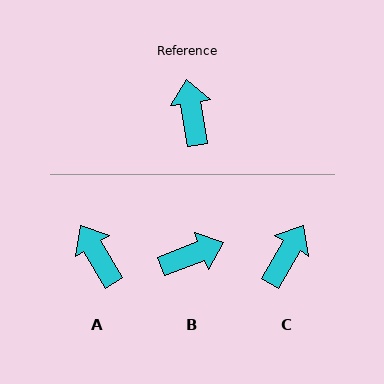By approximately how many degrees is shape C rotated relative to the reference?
Approximately 40 degrees clockwise.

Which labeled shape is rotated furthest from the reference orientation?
B, about 78 degrees away.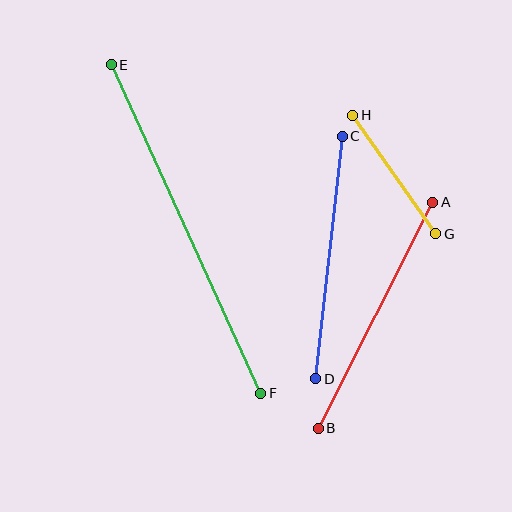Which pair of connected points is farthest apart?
Points E and F are farthest apart.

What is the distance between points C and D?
The distance is approximately 244 pixels.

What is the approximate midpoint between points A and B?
The midpoint is at approximately (376, 315) pixels.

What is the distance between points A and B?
The distance is approximately 253 pixels.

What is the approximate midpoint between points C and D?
The midpoint is at approximately (329, 257) pixels.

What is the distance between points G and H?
The distance is approximately 145 pixels.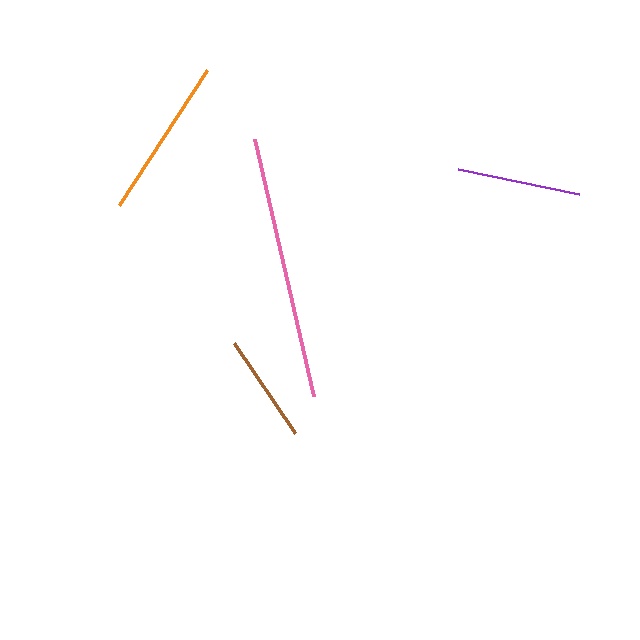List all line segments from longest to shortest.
From longest to shortest: pink, orange, purple, brown.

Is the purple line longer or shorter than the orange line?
The orange line is longer than the purple line.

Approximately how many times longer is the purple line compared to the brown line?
The purple line is approximately 1.1 times the length of the brown line.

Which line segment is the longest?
The pink line is the longest at approximately 264 pixels.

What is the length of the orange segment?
The orange segment is approximately 160 pixels long.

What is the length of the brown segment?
The brown segment is approximately 109 pixels long.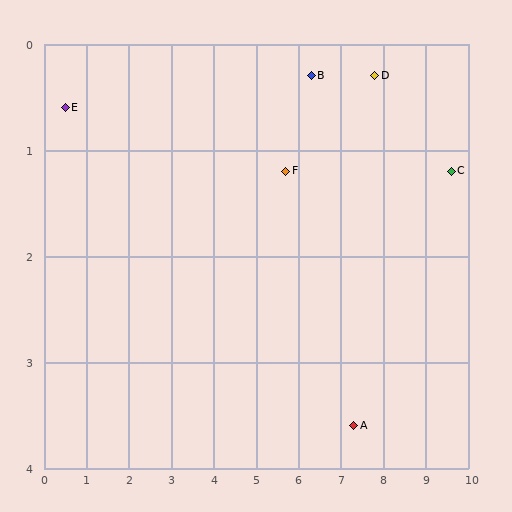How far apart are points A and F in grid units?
Points A and F are about 2.9 grid units apart.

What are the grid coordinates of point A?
Point A is at approximately (7.3, 3.6).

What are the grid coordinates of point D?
Point D is at approximately (7.8, 0.3).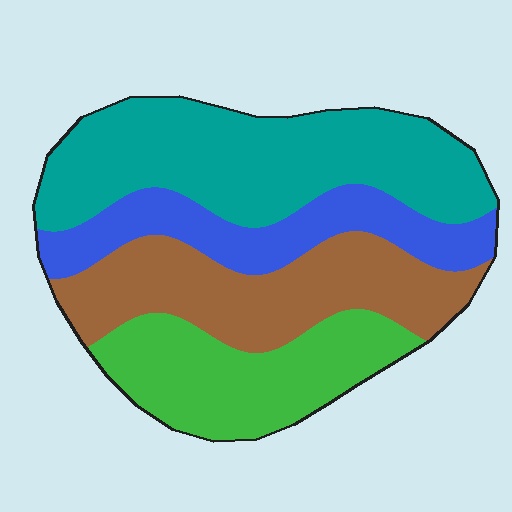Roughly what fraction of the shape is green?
Green takes up between a sixth and a third of the shape.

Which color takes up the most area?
Teal, at roughly 35%.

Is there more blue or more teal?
Teal.